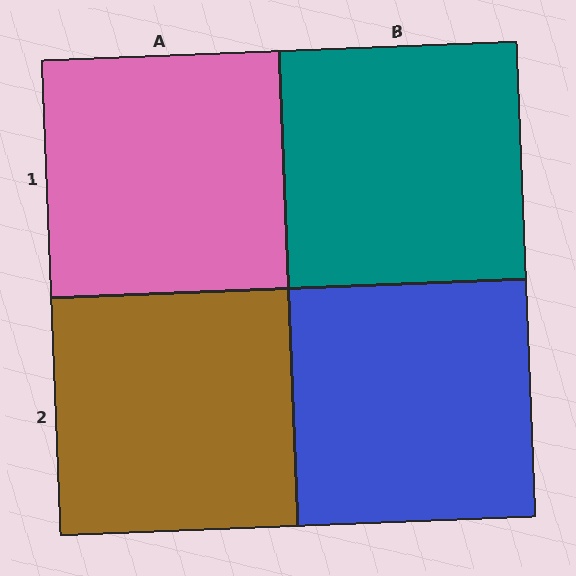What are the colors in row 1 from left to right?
Pink, teal.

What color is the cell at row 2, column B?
Blue.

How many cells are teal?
1 cell is teal.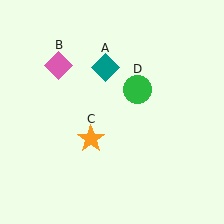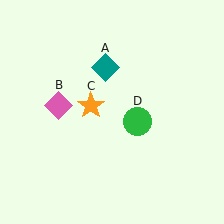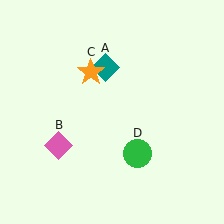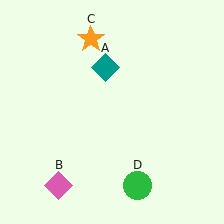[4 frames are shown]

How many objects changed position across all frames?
3 objects changed position: pink diamond (object B), orange star (object C), green circle (object D).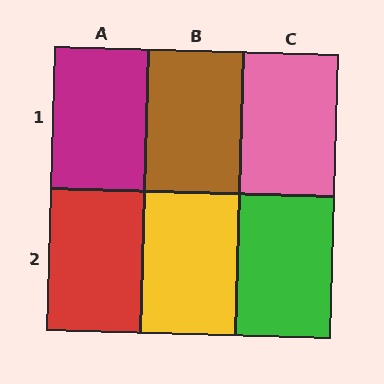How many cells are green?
1 cell is green.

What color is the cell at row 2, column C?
Green.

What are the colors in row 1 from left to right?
Magenta, brown, pink.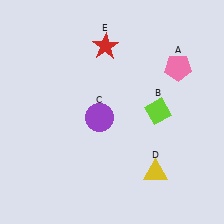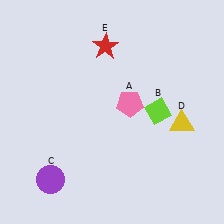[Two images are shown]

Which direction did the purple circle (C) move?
The purple circle (C) moved down.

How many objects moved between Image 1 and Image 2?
3 objects moved between the two images.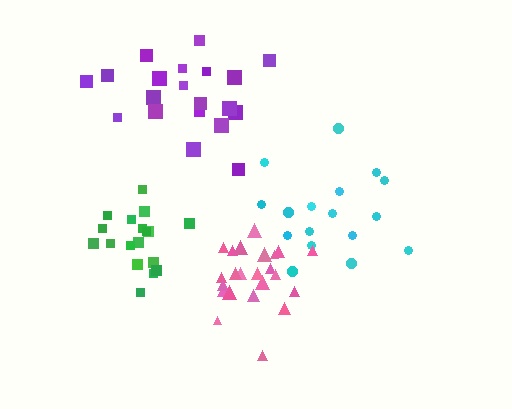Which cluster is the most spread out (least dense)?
Cyan.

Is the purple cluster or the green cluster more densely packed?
Green.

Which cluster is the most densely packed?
Pink.